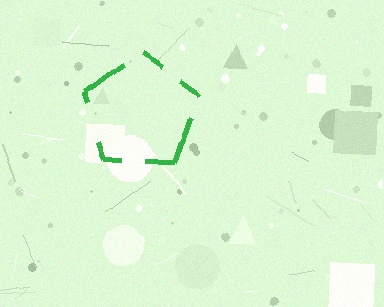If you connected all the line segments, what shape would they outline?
They would outline a pentagon.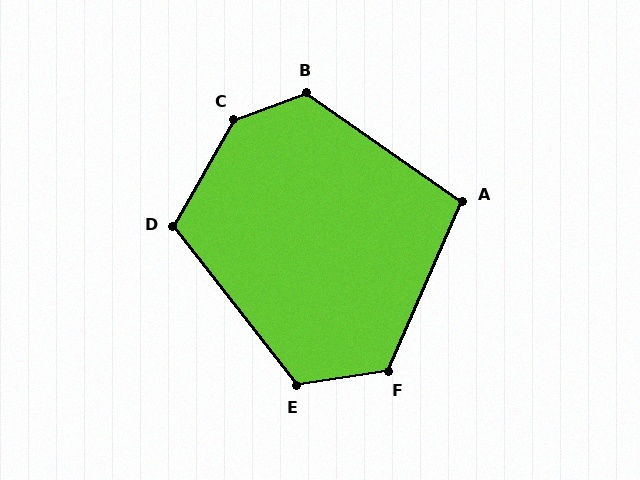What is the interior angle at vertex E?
Approximately 119 degrees (obtuse).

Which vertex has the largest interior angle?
C, at approximately 140 degrees.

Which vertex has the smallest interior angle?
A, at approximately 101 degrees.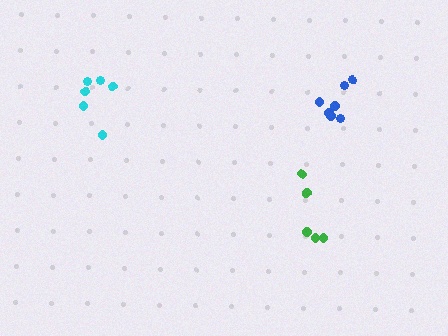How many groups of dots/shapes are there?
There are 3 groups.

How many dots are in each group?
Group 1: 7 dots, Group 2: 6 dots, Group 3: 6 dots (19 total).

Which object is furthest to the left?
The cyan cluster is leftmost.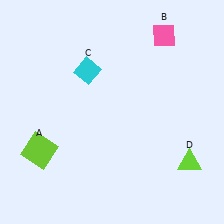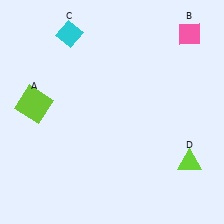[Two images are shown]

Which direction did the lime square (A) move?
The lime square (A) moved up.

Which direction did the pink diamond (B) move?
The pink diamond (B) moved right.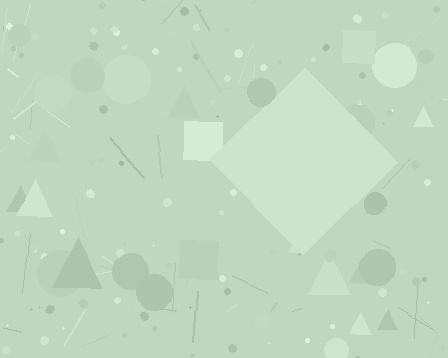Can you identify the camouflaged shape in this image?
The camouflaged shape is a diamond.